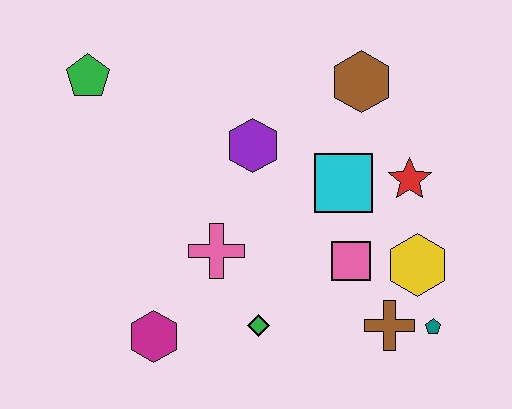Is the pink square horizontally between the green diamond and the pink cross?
No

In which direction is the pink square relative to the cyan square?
The pink square is below the cyan square.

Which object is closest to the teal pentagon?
The brown cross is closest to the teal pentagon.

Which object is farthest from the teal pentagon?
The green pentagon is farthest from the teal pentagon.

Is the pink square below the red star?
Yes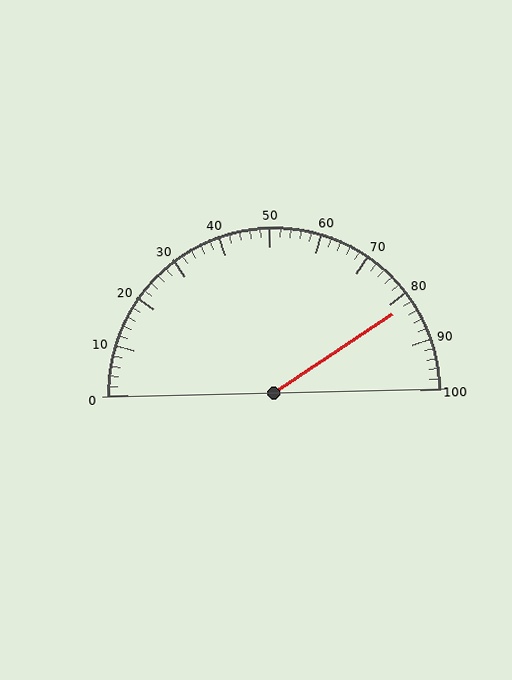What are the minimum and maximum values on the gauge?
The gauge ranges from 0 to 100.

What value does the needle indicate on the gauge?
The needle indicates approximately 82.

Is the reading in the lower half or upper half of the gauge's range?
The reading is in the upper half of the range (0 to 100).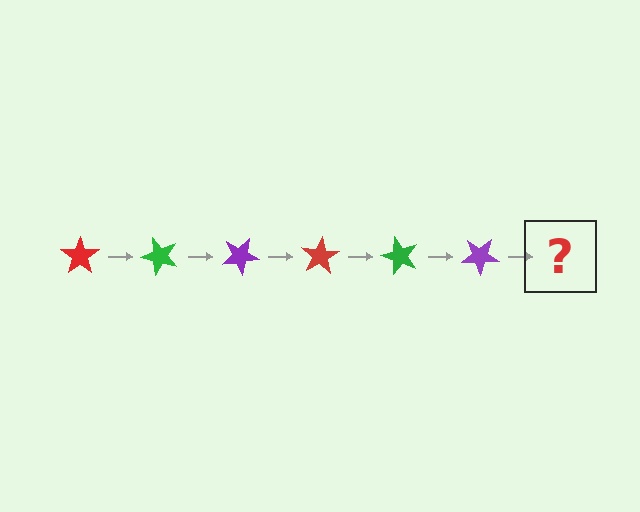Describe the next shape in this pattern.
It should be a red star, rotated 300 degrees from the start.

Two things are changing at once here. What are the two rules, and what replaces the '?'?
The two rules are that it rotates 50 degrees each step and the color cycles through red, green, and purple. The '?' should be a red star, rotated 300 degrees from the start.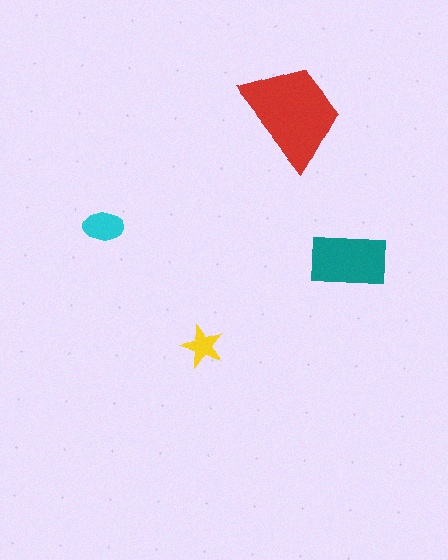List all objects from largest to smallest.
The red trapezoid, the teal rectangle, the cyan ellipse, the yellow star.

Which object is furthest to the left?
The cyan ellipse is leftmost.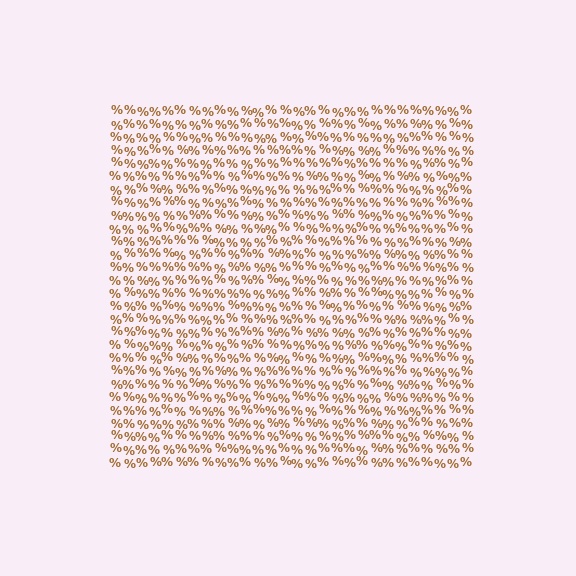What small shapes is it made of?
It is made of small percent signs.